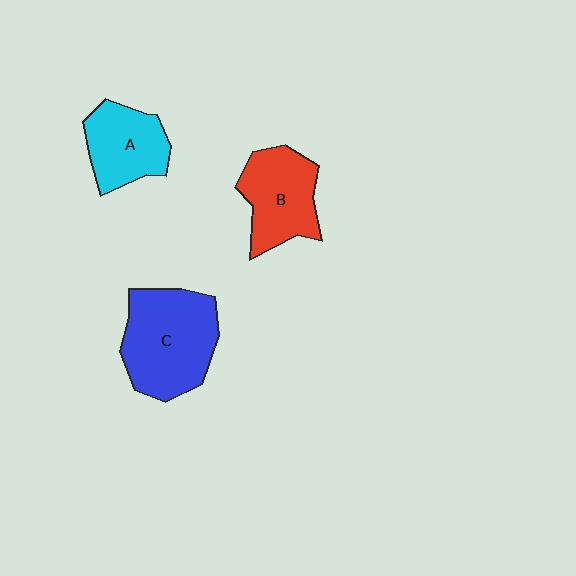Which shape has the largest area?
Shape C (blue).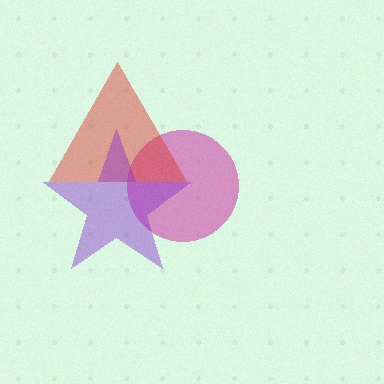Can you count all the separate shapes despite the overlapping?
Yes, there are 3 separate shapes.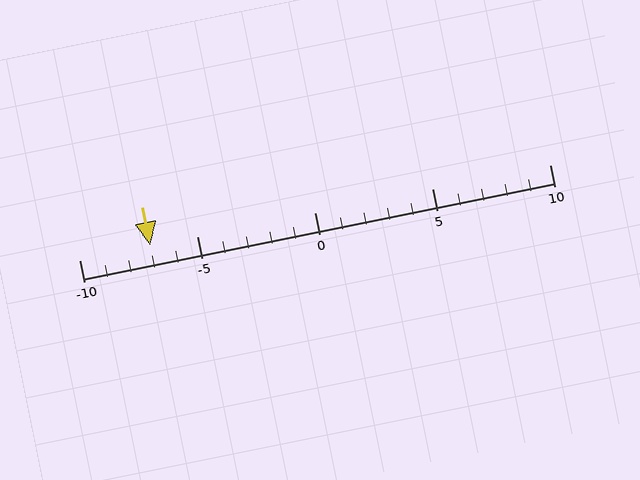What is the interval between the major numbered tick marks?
The major tick marks are spaced 5 units apart.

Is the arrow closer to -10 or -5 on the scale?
The arrow is closer to -5.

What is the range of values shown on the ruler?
The ruler shows values from -10 to 10.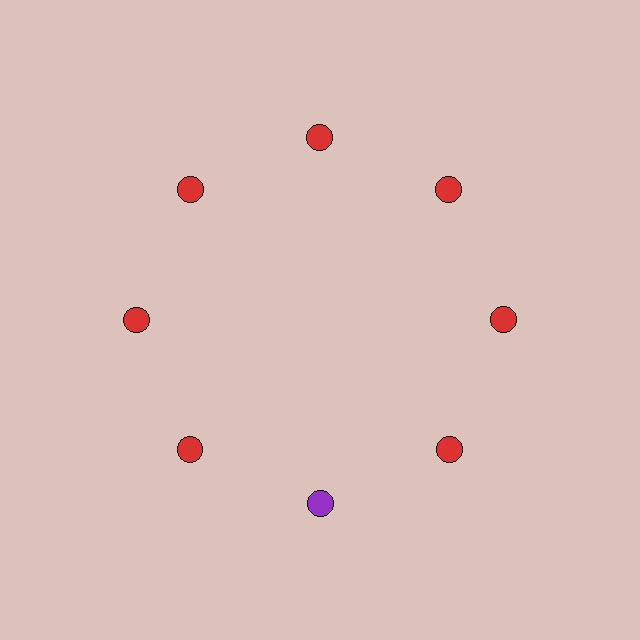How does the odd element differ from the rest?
It has a different color: purple instead of red.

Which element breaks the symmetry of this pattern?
The purple circle at roughly the 6 o'clock position breaks the symmetry. All other shapes are red circles.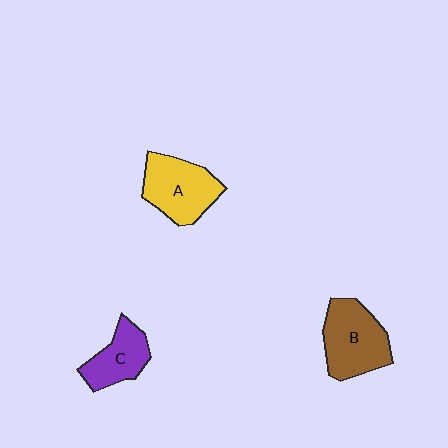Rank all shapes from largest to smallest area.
From largest to smallest: B (brown), A (yellow), C (purple).